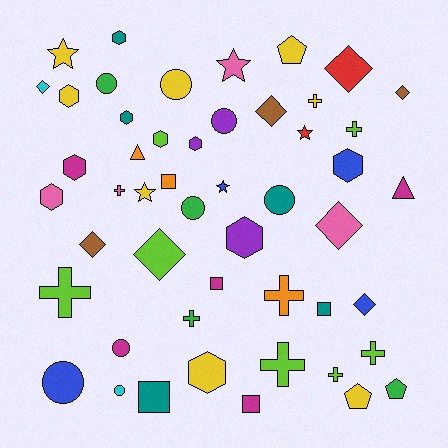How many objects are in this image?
There are 50 objects.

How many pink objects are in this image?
There are 4 pink objects.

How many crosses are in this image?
There are 9 crosses.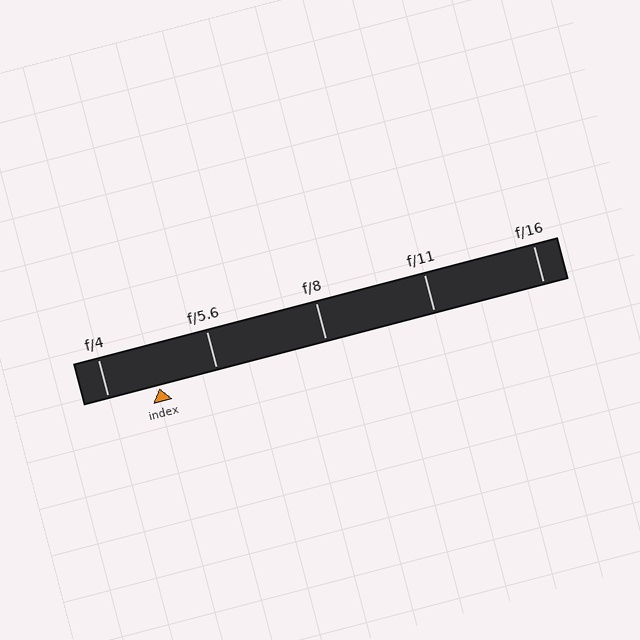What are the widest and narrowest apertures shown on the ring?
The widest aperture shown is f/4 and the narrowest is f/16.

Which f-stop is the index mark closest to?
The index mark is closest to f/4.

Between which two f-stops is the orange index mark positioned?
The index mark is between f/4 and f/5.6.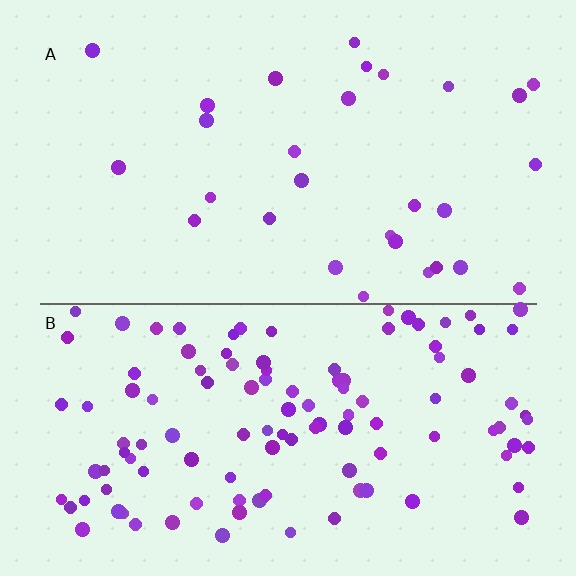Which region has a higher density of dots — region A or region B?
B (the bottom).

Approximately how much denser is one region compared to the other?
Approximately 3.9× — region B over region A.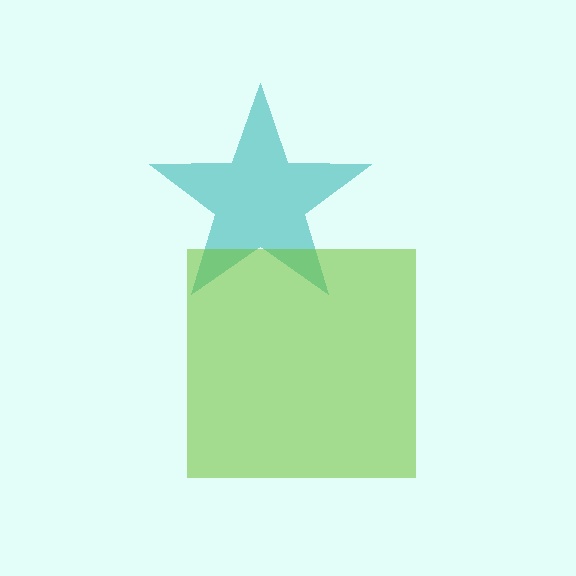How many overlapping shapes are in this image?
There are 2 overlapping shapes in the image.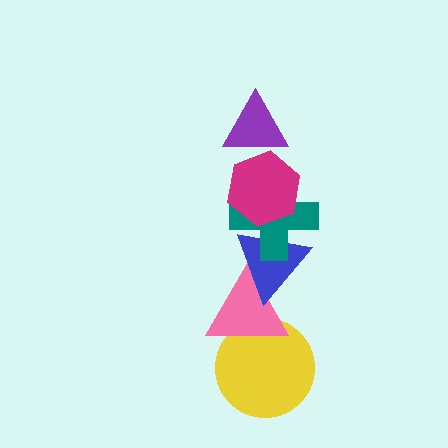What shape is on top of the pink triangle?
The blue triangle is on top of the pink triangle.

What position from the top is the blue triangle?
The blue triangle is 4th from the top.